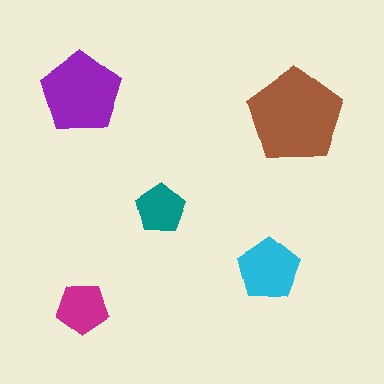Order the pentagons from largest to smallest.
the brown one, the purple one, the cyan one, the magenta one, the teal one.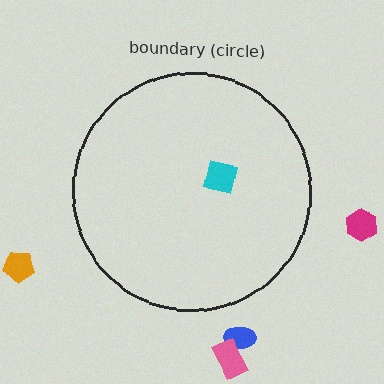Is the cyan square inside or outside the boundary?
Inside.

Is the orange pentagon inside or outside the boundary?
Outside.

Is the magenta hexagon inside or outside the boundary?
Outside.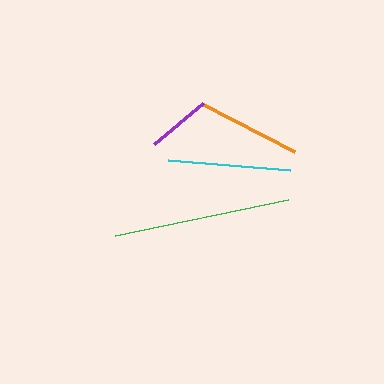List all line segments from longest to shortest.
From longest to shortest: green, cyan, orange, purple.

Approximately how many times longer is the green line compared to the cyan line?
The green line is approximately 1.4 times the length of the cyan line.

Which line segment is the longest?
The green line is the longest at approximately 176 pixels.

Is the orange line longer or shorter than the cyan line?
The cyan line is longer than the orange line.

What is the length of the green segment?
The green segment is approximately 176 pixels long.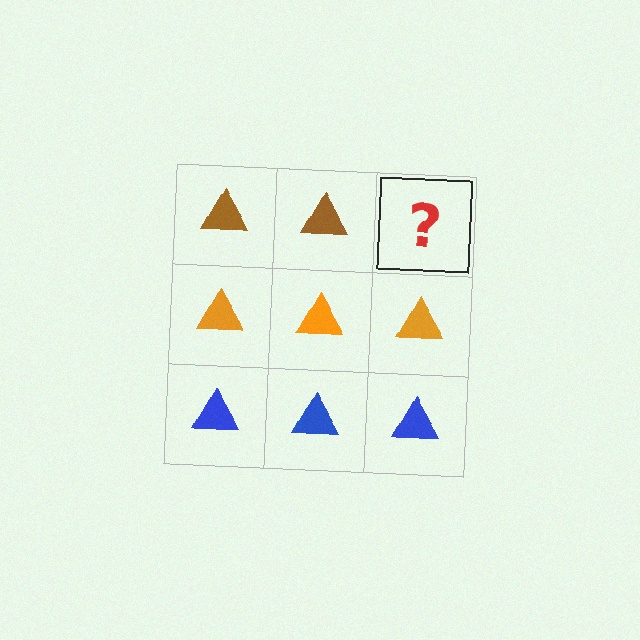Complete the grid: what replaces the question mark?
The question mark should be replaced with a brown triangle.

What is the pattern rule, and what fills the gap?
The rule is that each row has a consistent color. The gap should be filled with a brown triangle.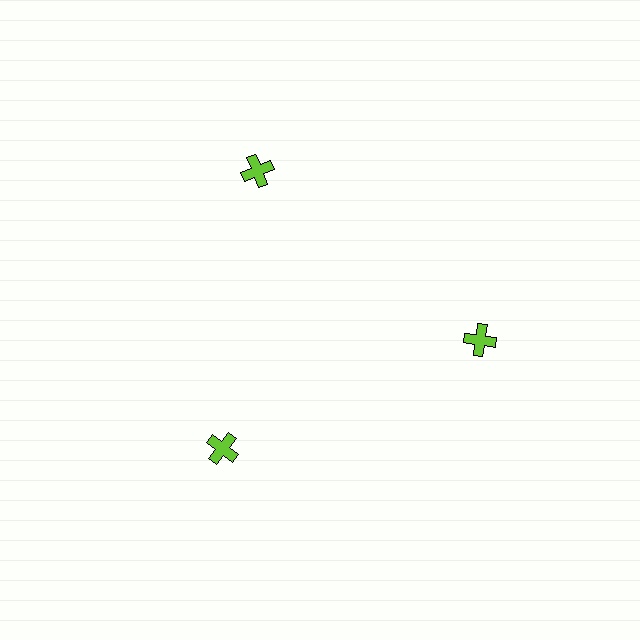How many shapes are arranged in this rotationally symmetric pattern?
There are 3 shapes, arranged in 3 groups of 1.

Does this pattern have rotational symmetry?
Yes, this pattern has 3-fold rotational symmetry. It looks the same after rotating 120 degrees around the center.